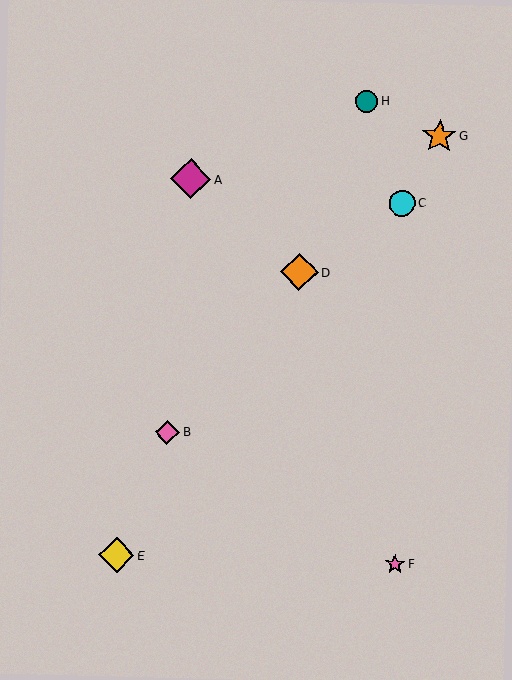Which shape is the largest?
The magenta diamond (labeled A) is the largest.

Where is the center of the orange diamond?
The center of the orange diamond is at (299, 272).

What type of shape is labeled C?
Shape C is a cyan circle.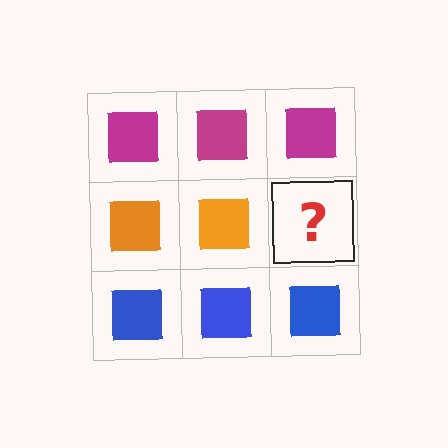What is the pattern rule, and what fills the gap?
The rule is that each row has a consistent color. The gap should be filled with an orange square.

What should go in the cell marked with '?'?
The missing cell should contain an orange square.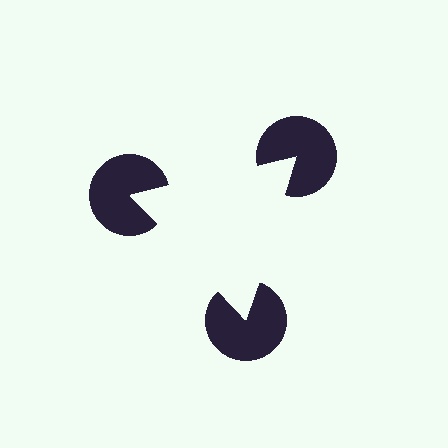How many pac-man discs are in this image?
There are 3 — one at each vertex of the illusory triangle.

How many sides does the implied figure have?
3 sides.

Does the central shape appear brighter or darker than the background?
It typically appears slightly brighter than the background, even though no actual brightness change is drawn.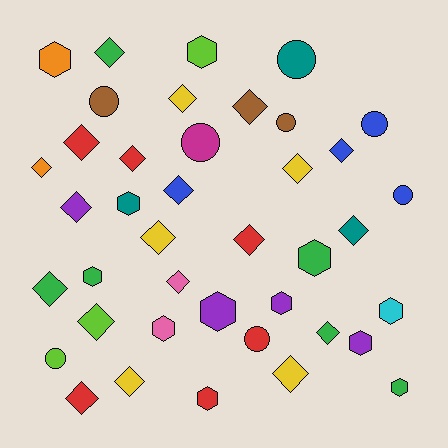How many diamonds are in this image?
There are 20 diamonds.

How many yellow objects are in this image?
There are 5 yellow objects.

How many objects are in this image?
There are 40 objects.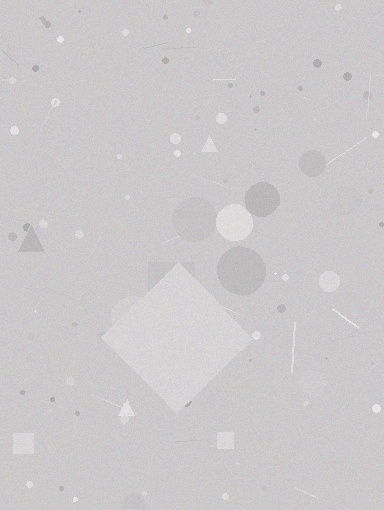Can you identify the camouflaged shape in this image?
The camouflaged shape is a diamond.